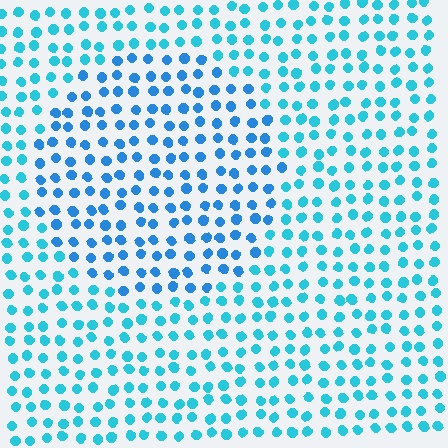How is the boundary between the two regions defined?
The boundary is defined purely by a slight shift in hue (about 22 degrees). Spacing, size, and orientation are identical on both sides.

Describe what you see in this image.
The image is filled with small cyan elements in a uniform arrangement. A circle-shaped region is visible where the elements are tinted to a slightly different hue, forming a subtle color boundary.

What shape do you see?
I see a circle.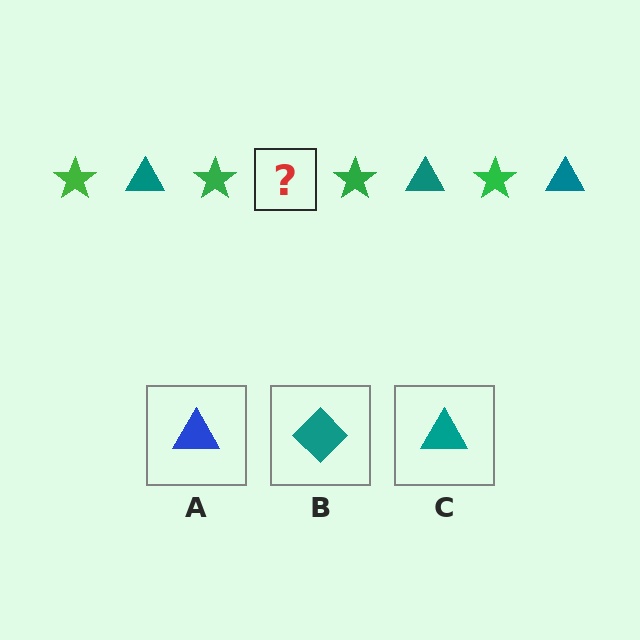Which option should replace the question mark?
Option C.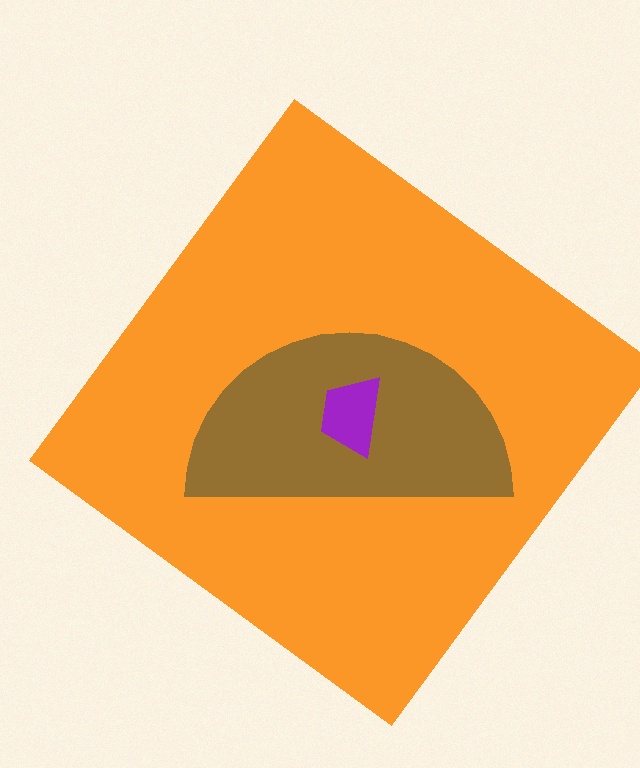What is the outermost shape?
The orange diamond.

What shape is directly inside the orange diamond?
The brown semicircle.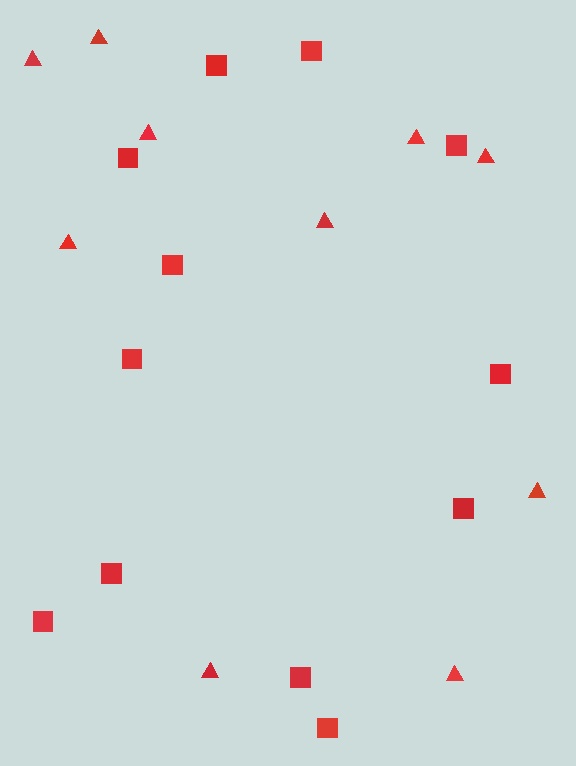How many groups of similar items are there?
There are 2 groups: one group of squares (12) and one group of triangles (10).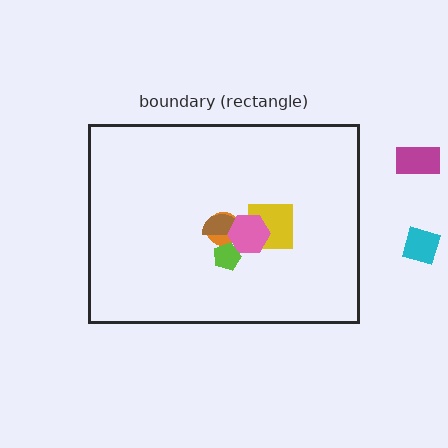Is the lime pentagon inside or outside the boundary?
Inside.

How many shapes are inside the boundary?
5 inside, 2 outside.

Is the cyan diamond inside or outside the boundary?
Outside.